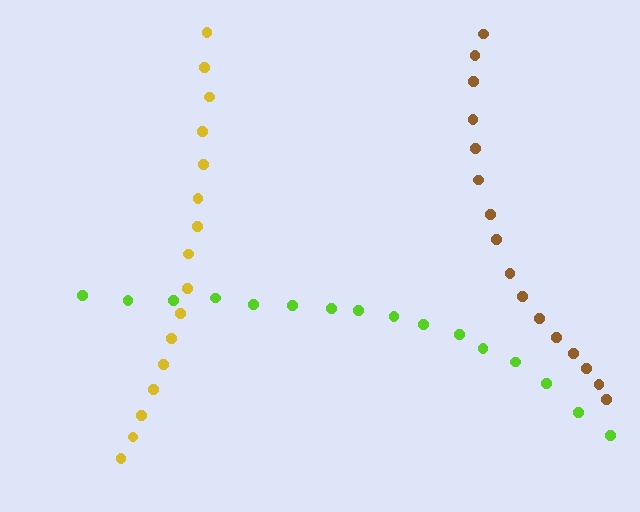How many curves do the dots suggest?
There are 3 distinct paths.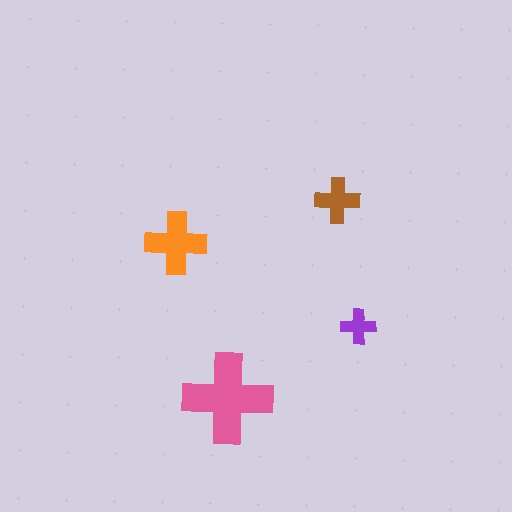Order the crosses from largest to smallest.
the pink one, the orange one, the brown one, the purple one.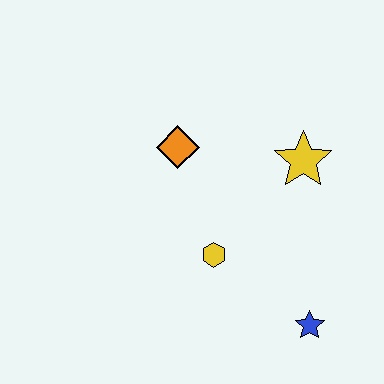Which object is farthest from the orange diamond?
The blue star is farthest from the orange diamond.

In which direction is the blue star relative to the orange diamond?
The blue star is below the orange diamond.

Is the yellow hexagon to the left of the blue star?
Yes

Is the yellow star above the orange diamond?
No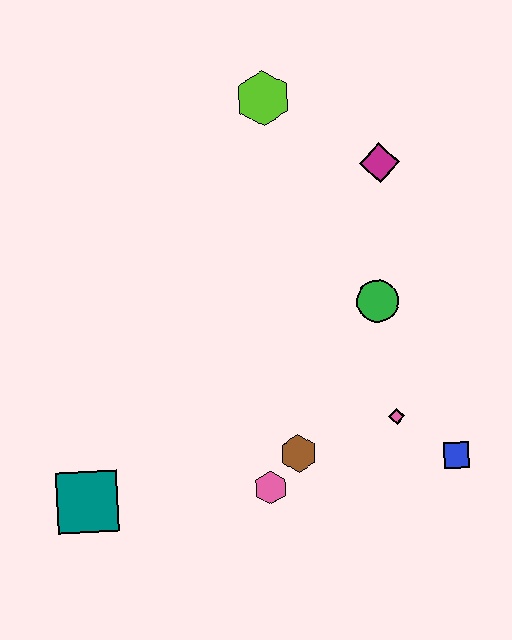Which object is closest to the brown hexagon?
The pink hexagon is closest to the brown hexagon.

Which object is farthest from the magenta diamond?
The teal square is farthest from the magenta diamond.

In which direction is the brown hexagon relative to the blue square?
The brown hexagon is to the left of the blue square.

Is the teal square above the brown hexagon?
No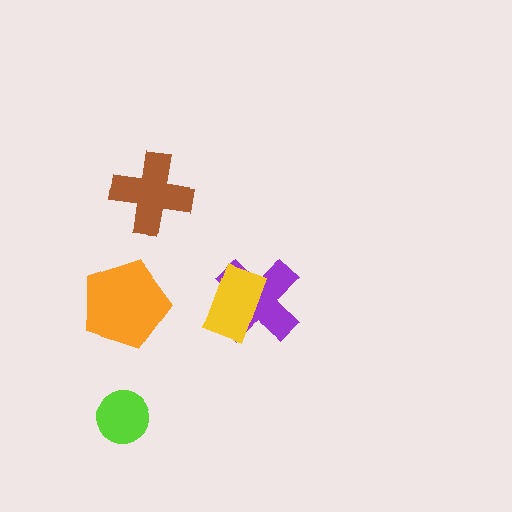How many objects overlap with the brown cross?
0 objects overlap with the brown cross.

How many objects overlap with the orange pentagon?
0 objects overlap with the orange pentagon.